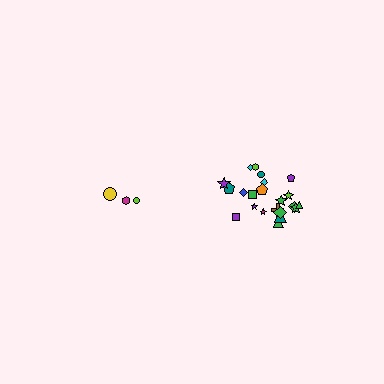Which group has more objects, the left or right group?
The right group.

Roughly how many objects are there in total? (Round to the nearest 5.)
Roughly 25 objects in total.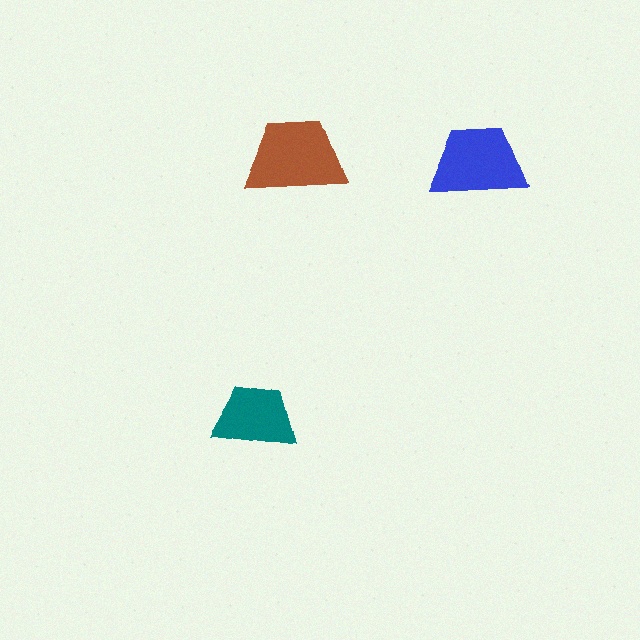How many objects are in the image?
There are 3 objects in the image.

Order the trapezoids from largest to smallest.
the brown one, the blue one, the teal one.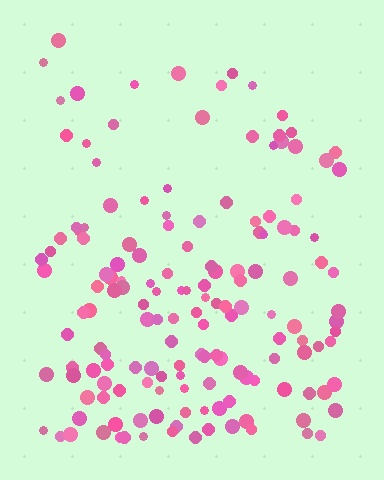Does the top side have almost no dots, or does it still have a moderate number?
Still a moderate number, just noticeably fewer than the bottom.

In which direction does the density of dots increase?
From top to bottom, with the bottom side densest.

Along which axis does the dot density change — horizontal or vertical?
Vertical.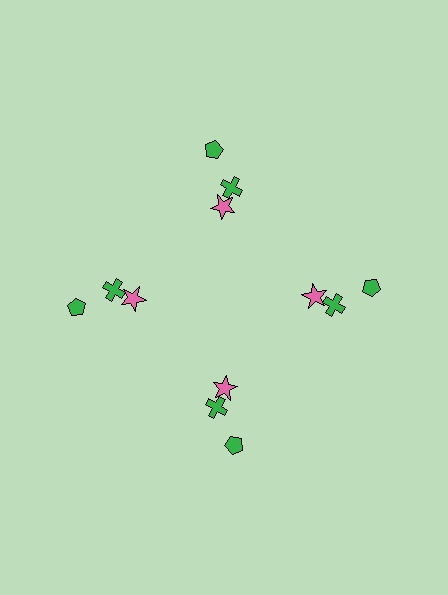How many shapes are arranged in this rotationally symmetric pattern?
There are 12 shapes, arranged in 4 groups of 3.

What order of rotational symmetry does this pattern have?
This pattern has 4-fold rotational symmetry.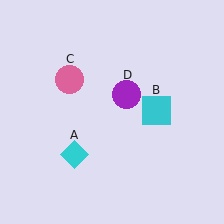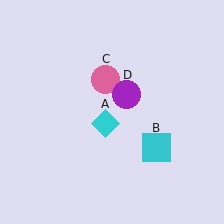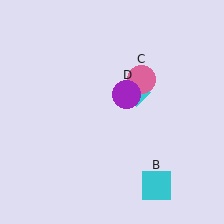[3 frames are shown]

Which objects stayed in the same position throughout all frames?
Purple circle (object D) remained stationary.